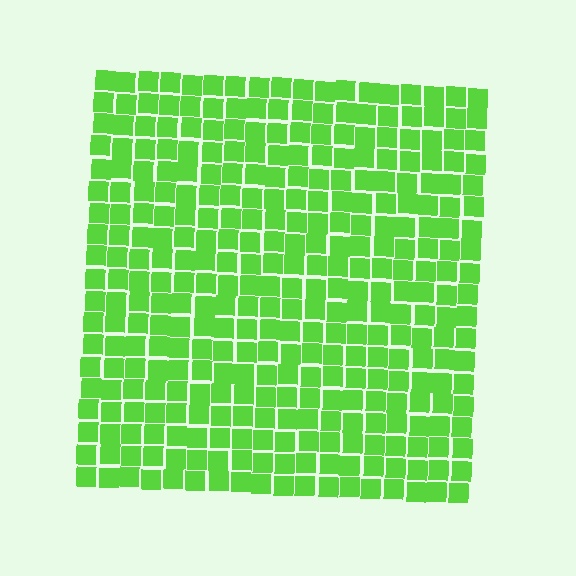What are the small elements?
The small elements are squares.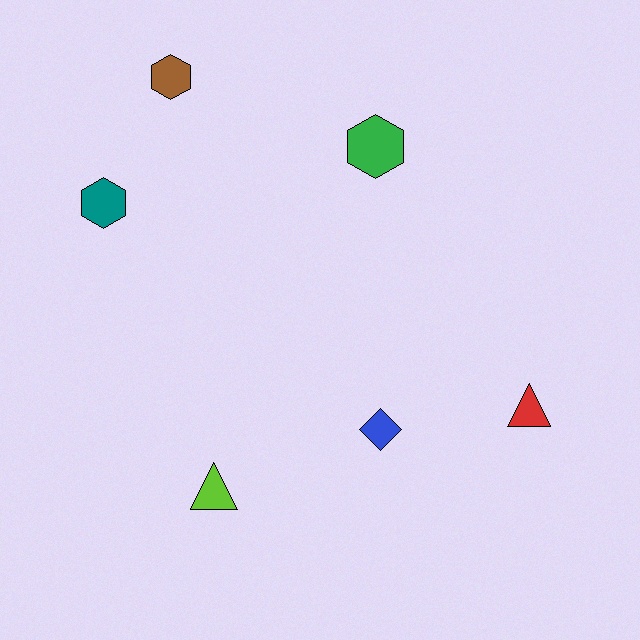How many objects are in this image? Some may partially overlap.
There are 6 objects.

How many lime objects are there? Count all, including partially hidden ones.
There is 1 lime object.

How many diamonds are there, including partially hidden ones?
There is 1 diamond.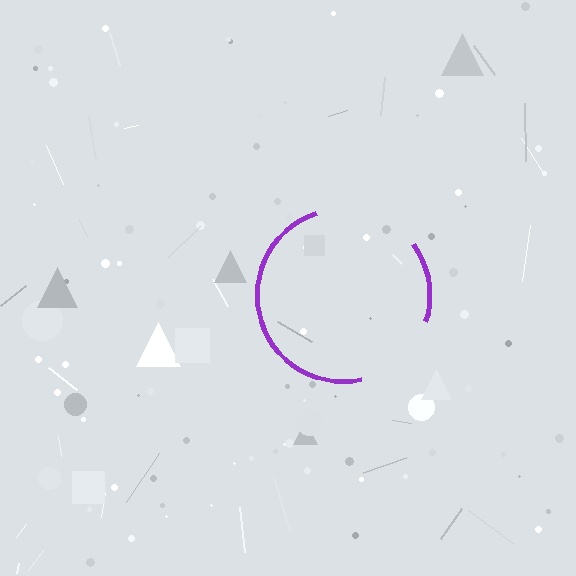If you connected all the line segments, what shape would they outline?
They would outline a circle.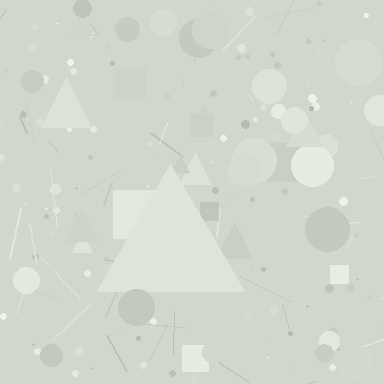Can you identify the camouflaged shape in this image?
The camouflaged shape is a triangle.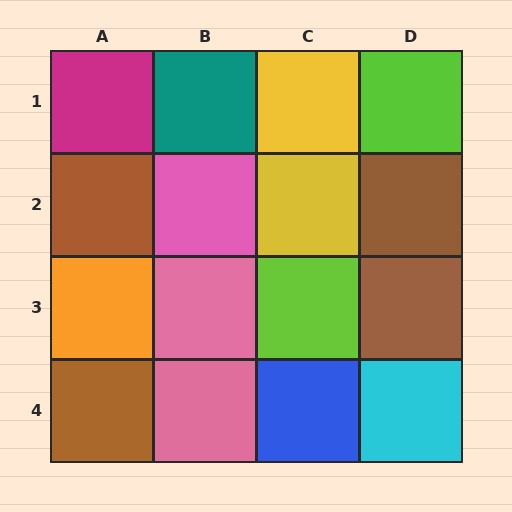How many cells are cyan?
1 cell is cyan.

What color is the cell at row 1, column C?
Yellow.